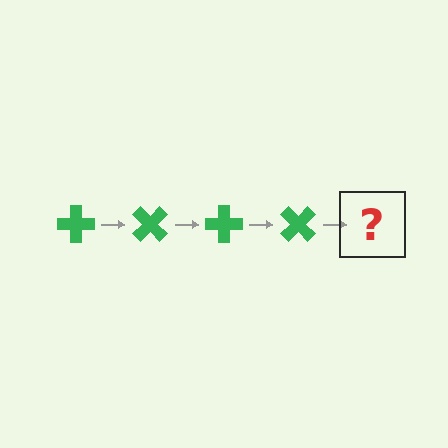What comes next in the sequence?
The next element should be a green cross rotated 180 degrees.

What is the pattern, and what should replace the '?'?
The pattern is that the cross rotates 45 degrees each step. The '?' should be a green cross rotated 180 degrees.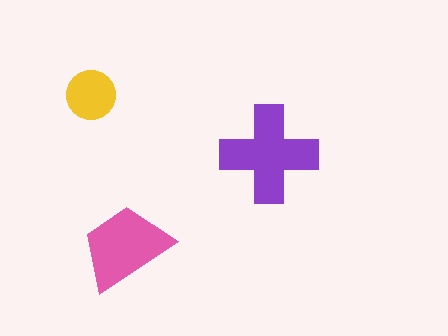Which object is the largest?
The purple cross.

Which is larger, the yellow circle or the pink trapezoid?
The pink trapezoid.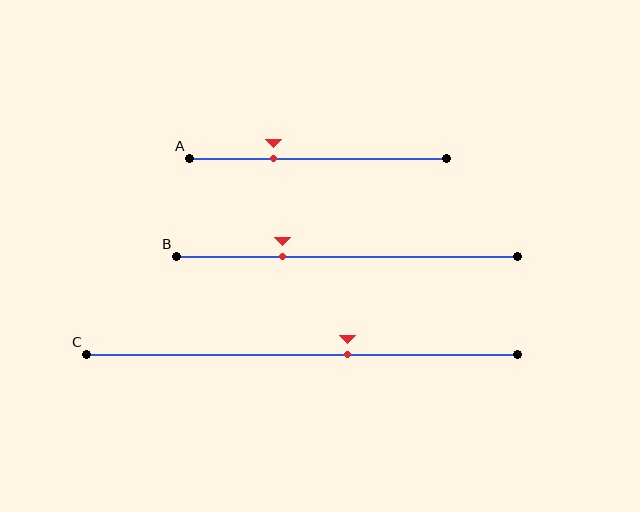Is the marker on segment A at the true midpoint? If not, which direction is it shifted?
No, the marker on segment A is shifted to the left by about 17% of the segment length.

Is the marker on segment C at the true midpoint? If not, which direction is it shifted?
No, the marker on segment C is shifted to the right by about 11% of the segment length.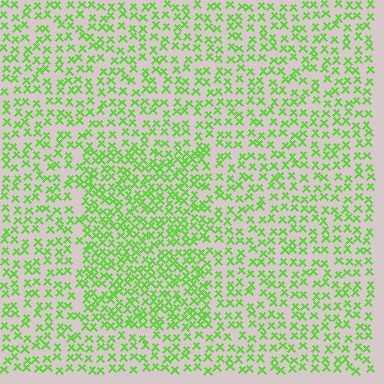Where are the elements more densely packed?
The elements are more densely packed inside the rectangle boundary.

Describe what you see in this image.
The image contains small lime elements arranged at two different densities. A rectangle-shaped region is visible where the elements are more densely packed than the surrounding area.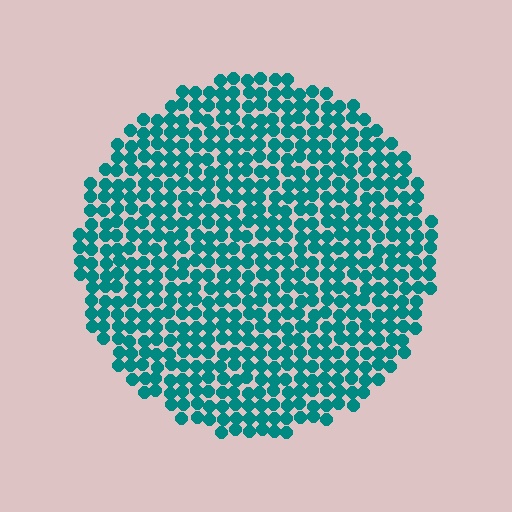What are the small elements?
The small elements are circles.